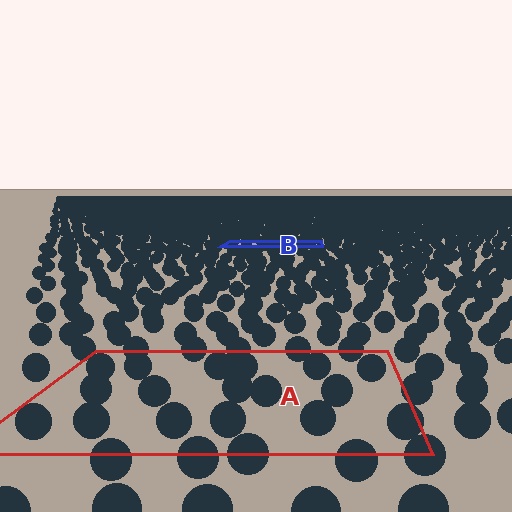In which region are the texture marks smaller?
The texture marks are smaller in region B, because it is farther away.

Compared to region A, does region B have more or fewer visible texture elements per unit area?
Region B has more texture elements per unit area — they are packed more densely because it is farther away.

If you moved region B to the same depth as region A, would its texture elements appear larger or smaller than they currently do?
They would appear larger. At a closer depth, the same texture elements are projected at a bigger on-screen size.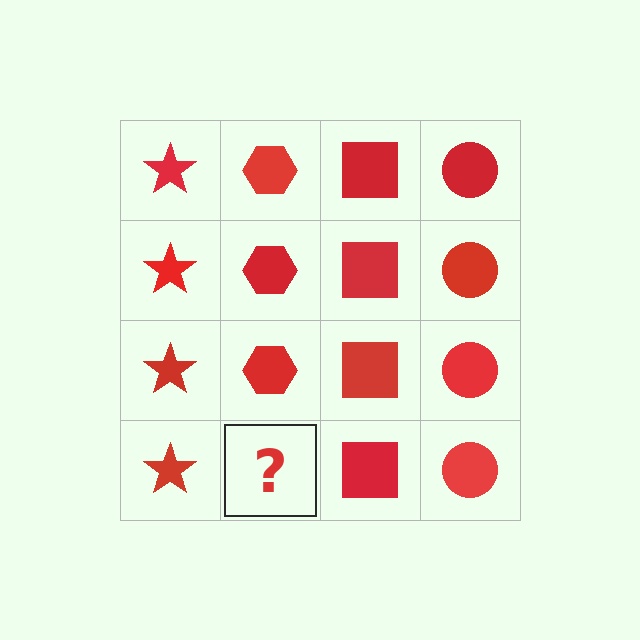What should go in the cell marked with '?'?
The missing cell should contain a red hexagon.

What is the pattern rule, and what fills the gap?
The rule is that each column has a consistent shape. The gap should be filled with a red hexagon.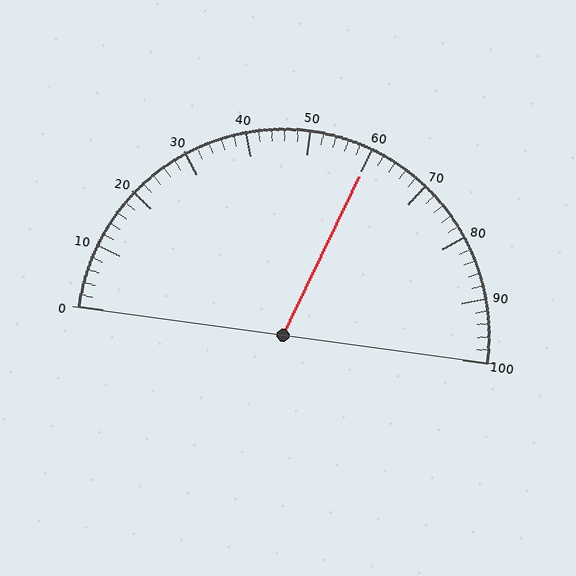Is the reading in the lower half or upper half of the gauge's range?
The reading is in the upper half of the range (0 to 100).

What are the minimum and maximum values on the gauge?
The gauge ranges from 0 to 100.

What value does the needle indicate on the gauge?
The needle indicates approximately 60.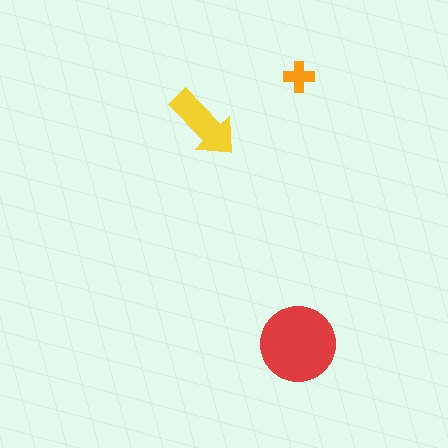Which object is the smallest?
The orange cross.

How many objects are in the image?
There are 3 objects in the image.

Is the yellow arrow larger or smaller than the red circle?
Smaller.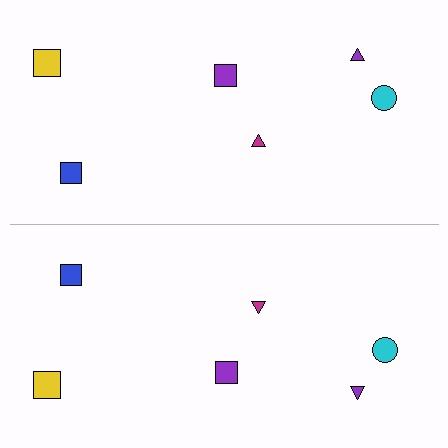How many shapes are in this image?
There are 12 shapes in this image.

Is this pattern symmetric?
Yes, this pattern has bilateral (reflection) symmetry.